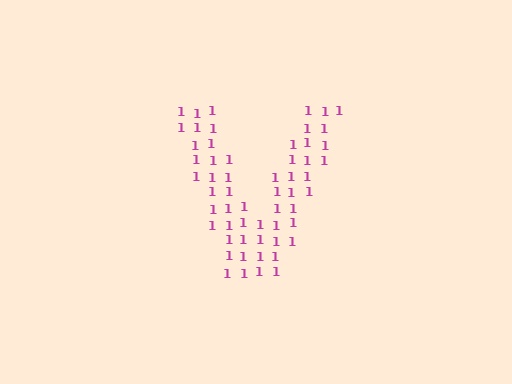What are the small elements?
The small elements are digit 1's.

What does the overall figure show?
The overall figure shows the letter V.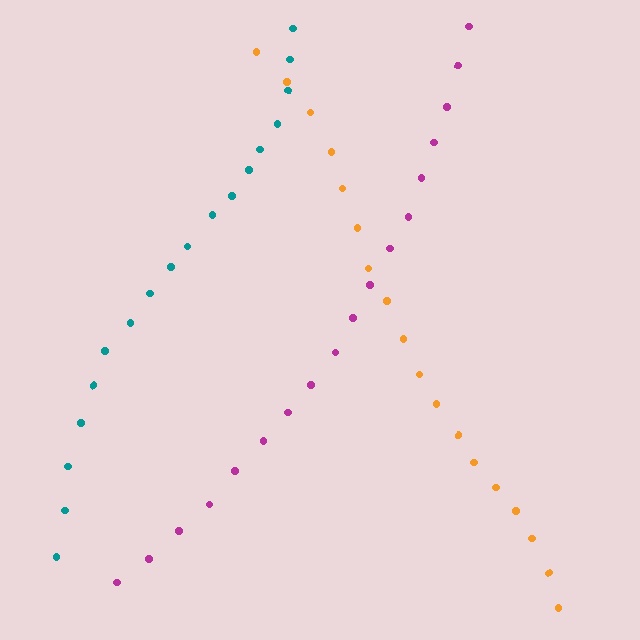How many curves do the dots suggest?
There are 3 distinct paths.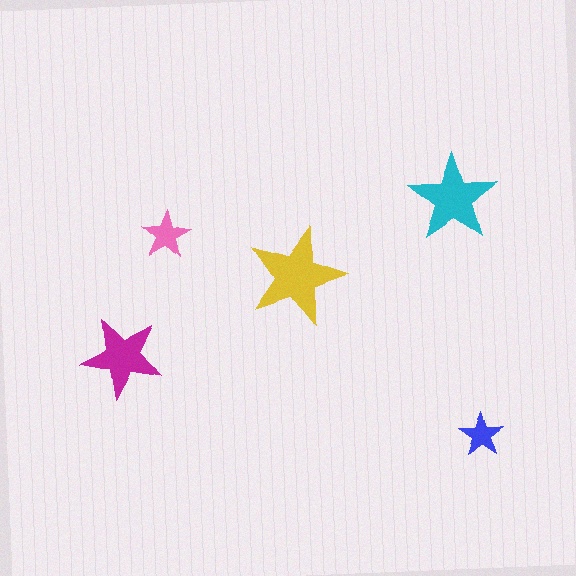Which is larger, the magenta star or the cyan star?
The cyan one.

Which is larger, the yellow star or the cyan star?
The yellow one.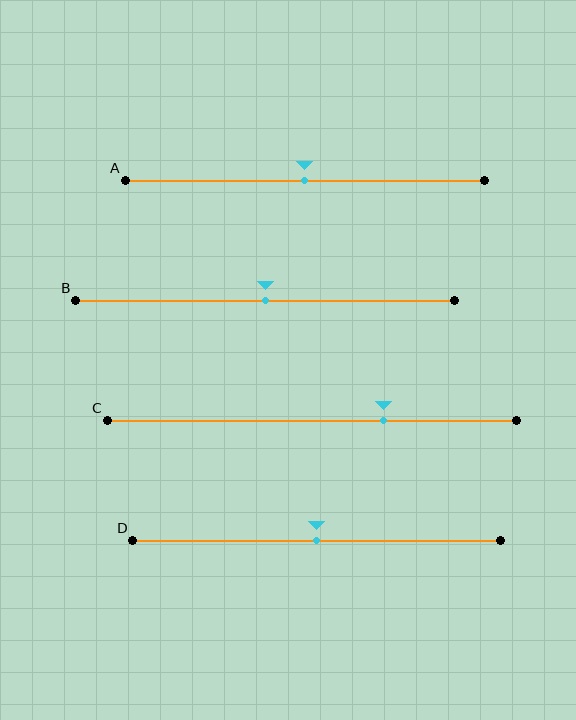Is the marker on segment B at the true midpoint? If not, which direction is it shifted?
Yes, the marker on segment B is at the true midpoint.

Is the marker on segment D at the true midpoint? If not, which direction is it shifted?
Yes, the marker on segment D is at the true midpoint.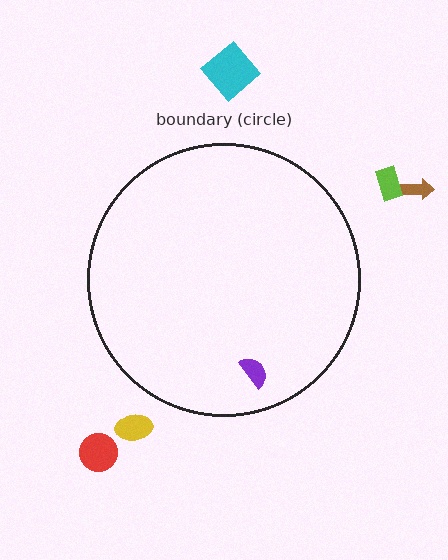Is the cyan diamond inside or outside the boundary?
Outside.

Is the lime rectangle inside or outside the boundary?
Outside.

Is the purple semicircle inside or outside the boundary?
Inside.